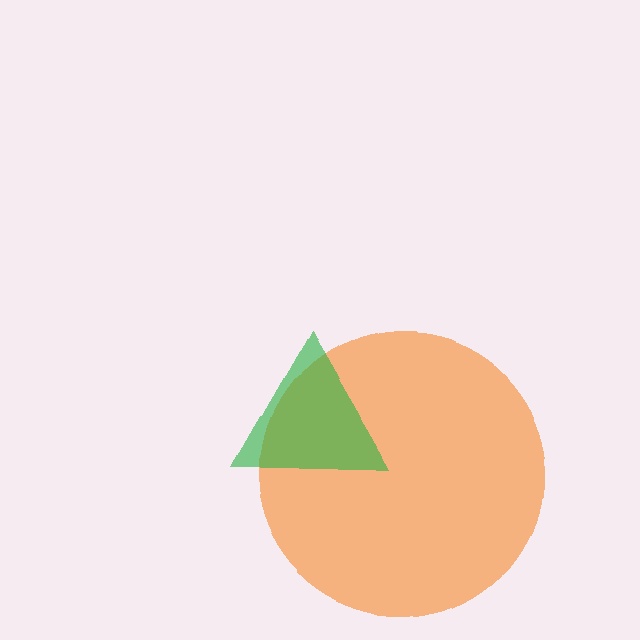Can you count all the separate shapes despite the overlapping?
Yes, there are 2 separate shapes.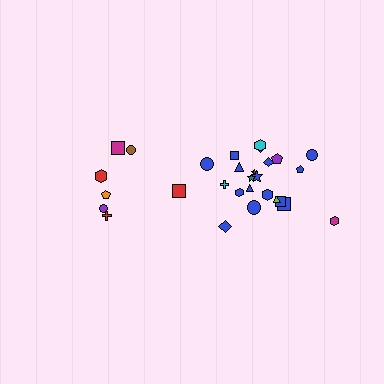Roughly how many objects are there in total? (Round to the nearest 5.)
Roughly 30 objects in total.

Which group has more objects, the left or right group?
The right group.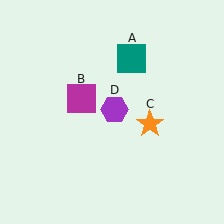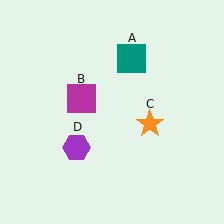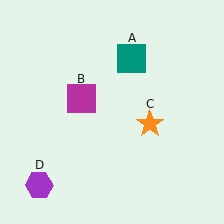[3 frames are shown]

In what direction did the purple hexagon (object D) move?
The purple hexagon (object D) moved down and to the left.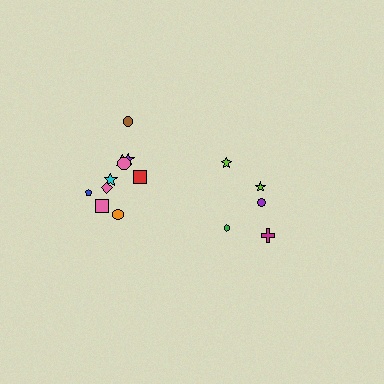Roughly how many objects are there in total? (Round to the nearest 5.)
Roughly 15 objects in total.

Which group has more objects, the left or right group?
The left group.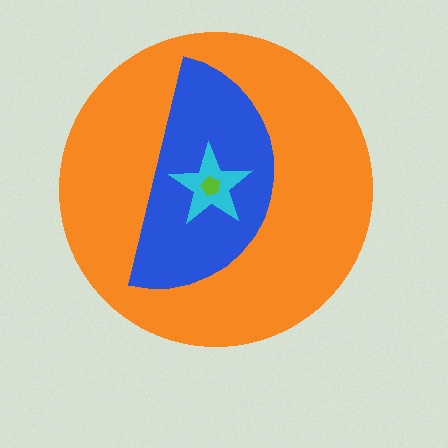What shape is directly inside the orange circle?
The blue semicircle.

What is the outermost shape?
The orange circle.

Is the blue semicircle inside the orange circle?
Yes.